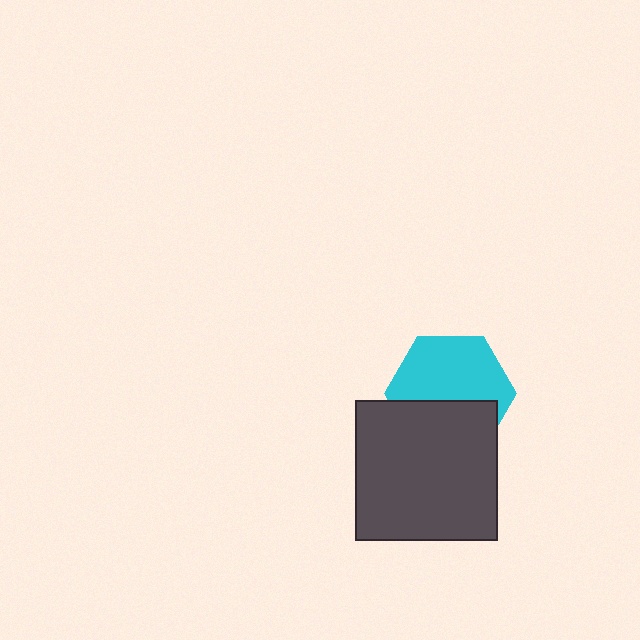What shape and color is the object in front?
The object in front is a dark gray rectangle.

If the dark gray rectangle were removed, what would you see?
You would see the complete cyan hexagon.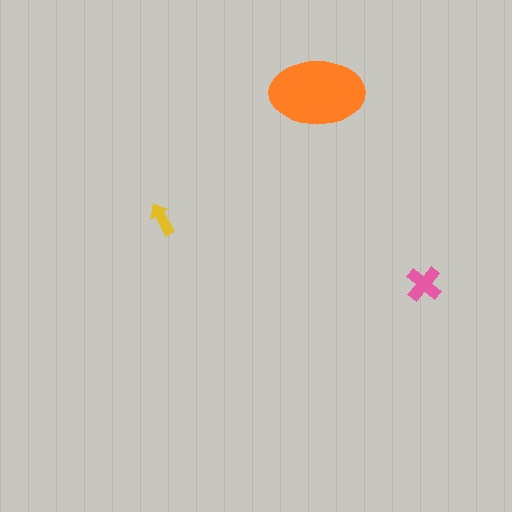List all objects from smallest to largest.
The yellow arrow, the pink cross, the orange ellipse.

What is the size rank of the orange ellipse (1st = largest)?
1st.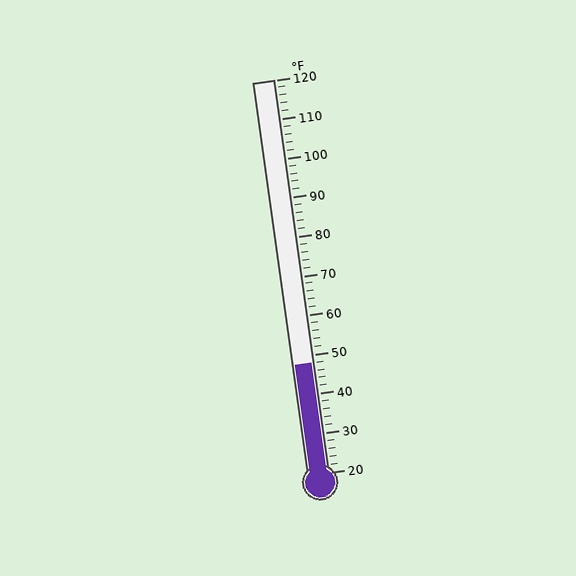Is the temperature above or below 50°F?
The temperature is below 50°F.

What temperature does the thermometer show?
The thermometer shows approximately 48°F.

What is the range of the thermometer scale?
The thermometer scale ranges from 20°F to 120°F.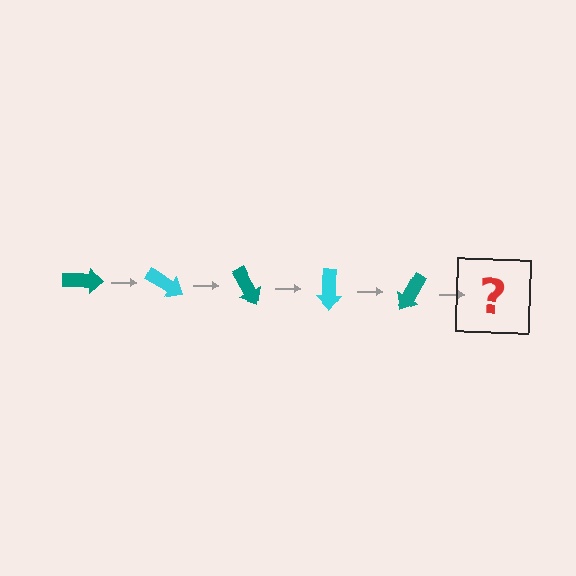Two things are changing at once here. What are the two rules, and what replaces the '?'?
The two rules are that it rotates 30 degrees each step and the color cycles through teal and cyan. The '?' should be a cyan arrow, rotated 150 degrees from the start.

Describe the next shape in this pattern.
It should be a cyan arrow, rotated 150 degrees from the start.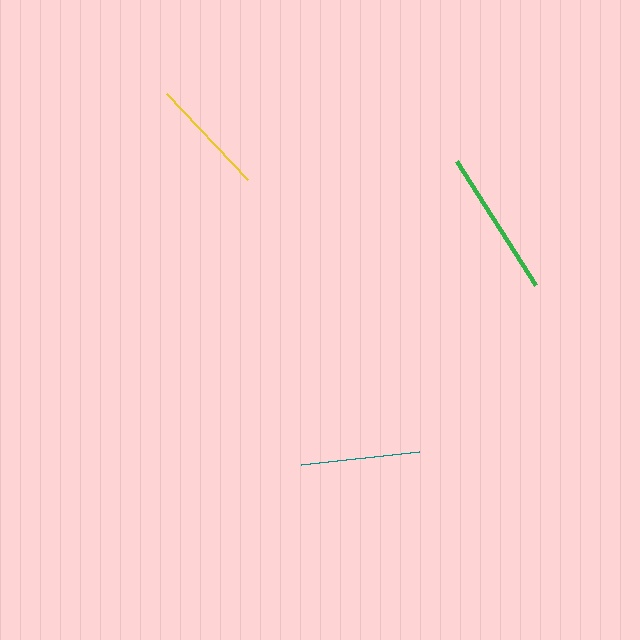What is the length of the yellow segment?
The yellow segment is approximately 119 pixels long.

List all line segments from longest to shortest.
From longest to shortest: green, teal, yellow.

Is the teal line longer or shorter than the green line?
The green line is longer than the teal line.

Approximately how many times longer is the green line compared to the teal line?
The green line is approximately 1.2 times the length of the teal line.